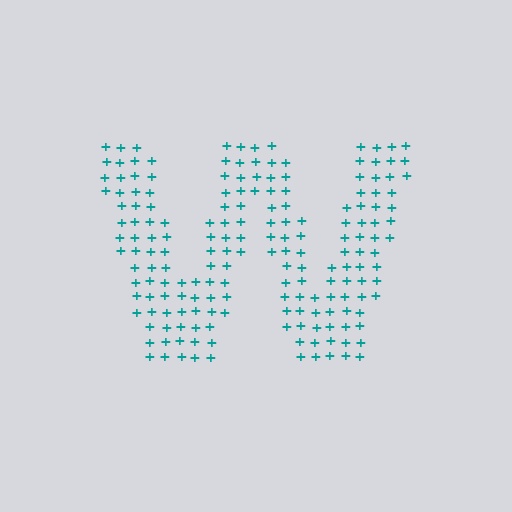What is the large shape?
The large shape is the letter W.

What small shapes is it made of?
It is made of small plus signs.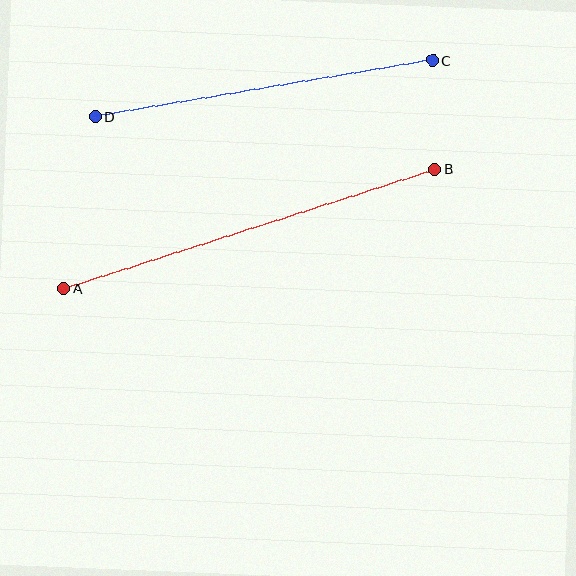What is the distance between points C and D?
The distance is approximately 342 pixels.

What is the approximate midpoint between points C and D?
The midpoint is at approximately (264, 88) pixels.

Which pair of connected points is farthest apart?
Points A and B are farthest apart.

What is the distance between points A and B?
The distance is approximately 390 pixels.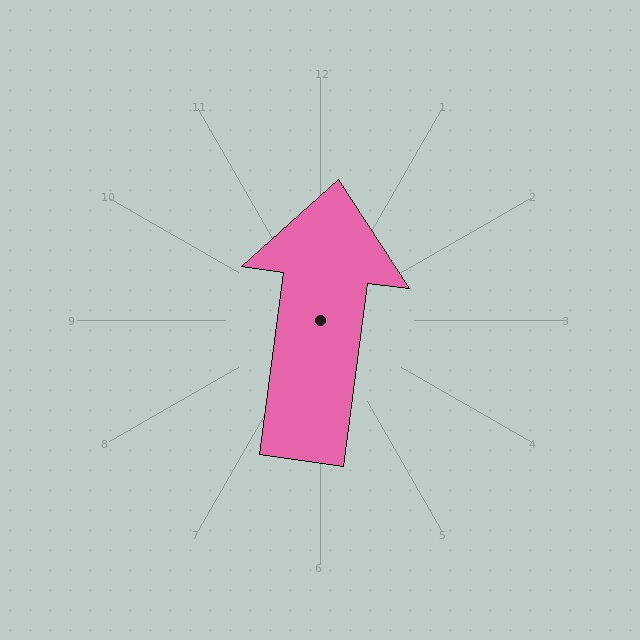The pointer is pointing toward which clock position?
Roughly 12 o'clock.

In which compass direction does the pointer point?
North.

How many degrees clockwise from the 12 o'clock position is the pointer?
Approximately 8 degrees.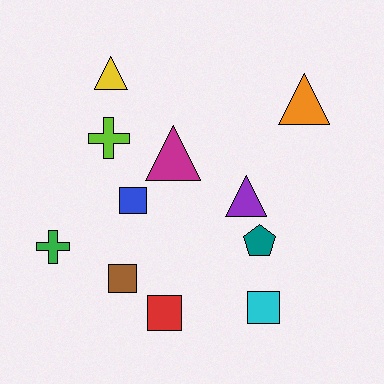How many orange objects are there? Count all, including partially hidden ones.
There is 1 orange object.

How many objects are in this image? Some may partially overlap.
There are 11 objects.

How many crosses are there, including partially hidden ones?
There are 2 crosses.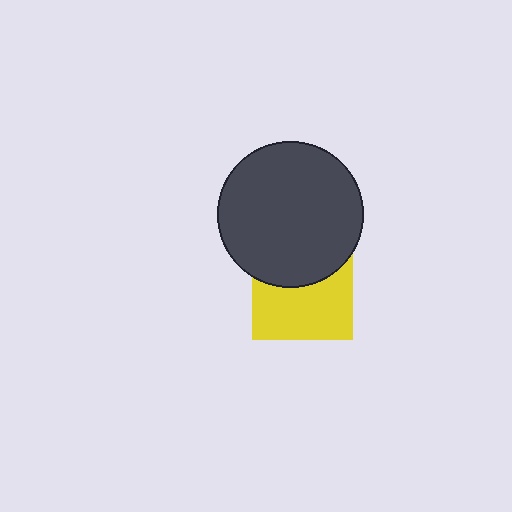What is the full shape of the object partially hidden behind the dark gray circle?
The partially hidden object is a yellow square.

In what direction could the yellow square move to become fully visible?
The yellow square could move down. That would shift it out from behind the dark gray circle entirely.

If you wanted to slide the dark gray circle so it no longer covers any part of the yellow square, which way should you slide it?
Slide it up — that is the most direct way to separate the two shapes.